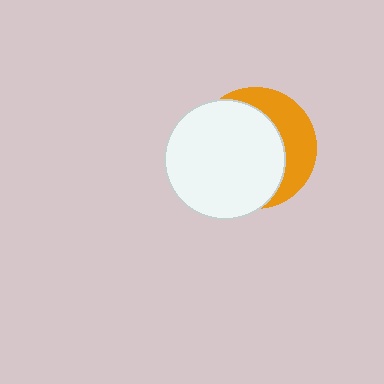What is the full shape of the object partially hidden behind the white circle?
The partially hidden object is an orange circle.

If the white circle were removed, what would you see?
You would see the complete orange circle.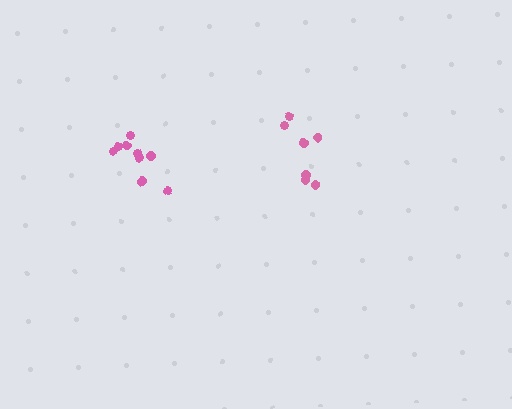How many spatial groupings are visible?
There are 2 spatial groupings.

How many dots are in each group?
Group 1: 7 dots, Group 2: 9 dots (16 total).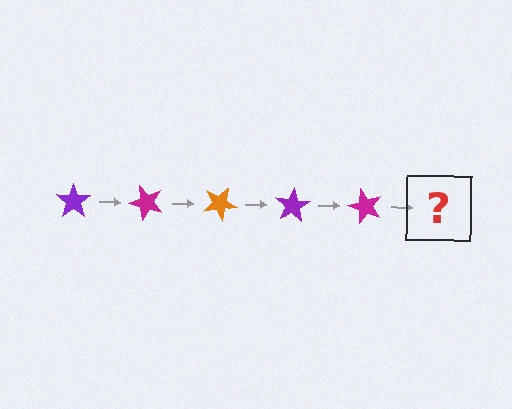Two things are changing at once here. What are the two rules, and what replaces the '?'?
The two rules are that it rotates 50 degrees each step and the color cycles through purple, magenta, and orange. The '?' should be an orange star, rotated 250 degrees from the start.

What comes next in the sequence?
The next element should be an orange star, rotated 250 degrees from the start.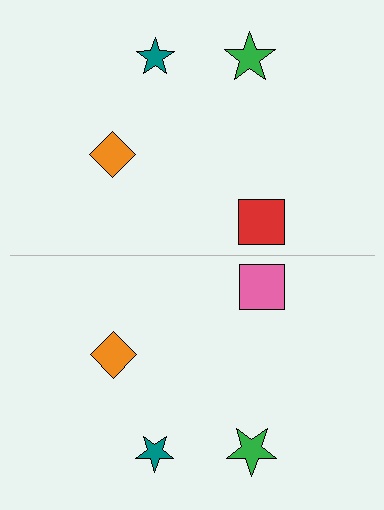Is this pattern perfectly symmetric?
No, the pattern is not perfectly symmetric. The pink square on the bottom side breaks the symmetry — its mirror counterpart is red.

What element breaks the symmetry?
The pink square on the bottom side breaks the symmetry — its mirror counterpart is red.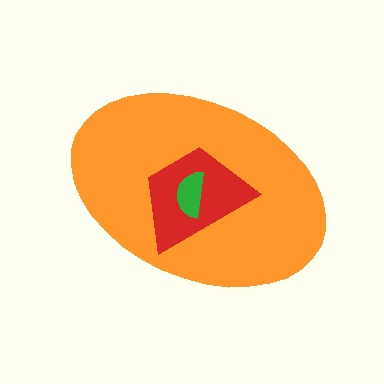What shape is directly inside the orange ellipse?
The red trapezoid.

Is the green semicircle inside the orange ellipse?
Yes.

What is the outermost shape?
The orange ellipse.